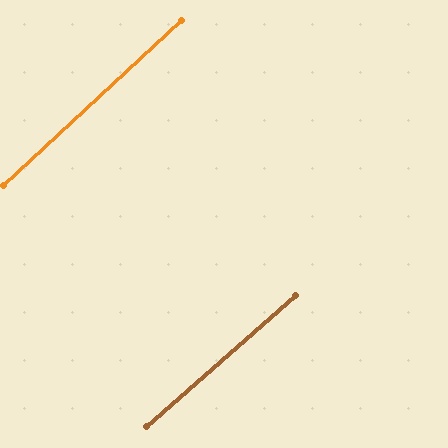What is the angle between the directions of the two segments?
Approximately 2 degrees.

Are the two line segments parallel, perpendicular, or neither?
Parallel — their directions differ by only 1.5°.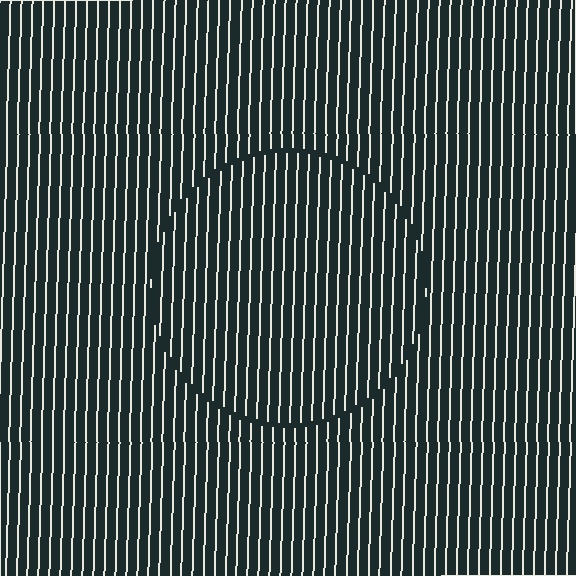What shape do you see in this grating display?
An illusory circle. The interior of the shape contains the same grating, shifted by half a period — the contour is defined by the phase discontinuity where line-ends from the inner and outer gratings abut.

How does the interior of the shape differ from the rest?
The interior of the shape contains the same grating, shifted by half a period — the contour is defined by the phase discontinuity where line-ends from the inner and outer gratings abut.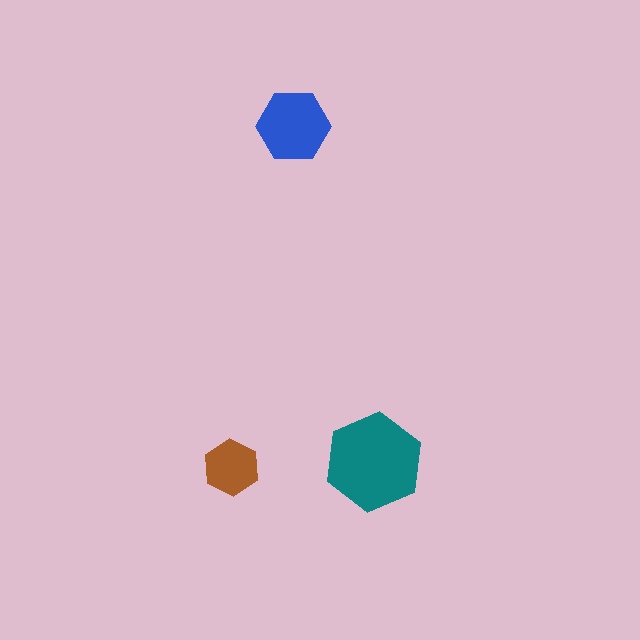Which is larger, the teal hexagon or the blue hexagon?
The teal one.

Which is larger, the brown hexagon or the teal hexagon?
The teal one.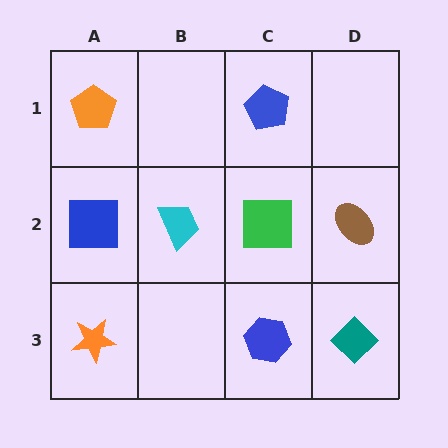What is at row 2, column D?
A brown ellipse.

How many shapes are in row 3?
3 shapes.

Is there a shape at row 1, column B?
No, that cell is empty.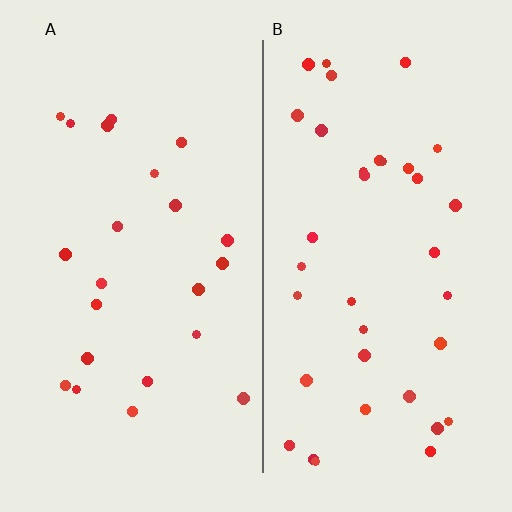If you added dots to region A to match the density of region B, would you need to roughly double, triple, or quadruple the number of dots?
Approximately double.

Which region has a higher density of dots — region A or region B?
B (the right).